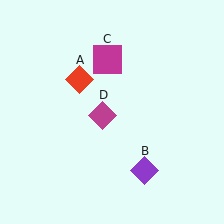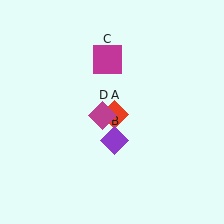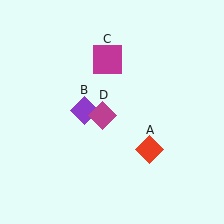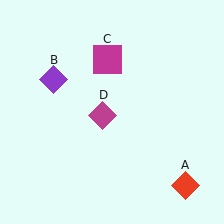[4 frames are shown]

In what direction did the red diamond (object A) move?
The red diamond (object A) moved down and to the right.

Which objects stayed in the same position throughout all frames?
Magenta square (object C) and magenta diamond (object D) remained stationary.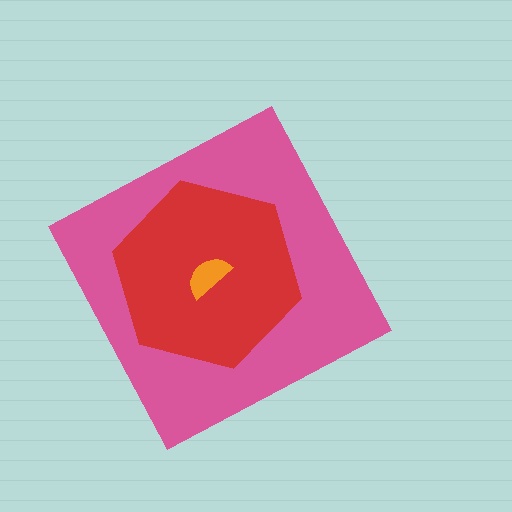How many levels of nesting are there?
3.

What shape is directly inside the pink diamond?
The red hexagon.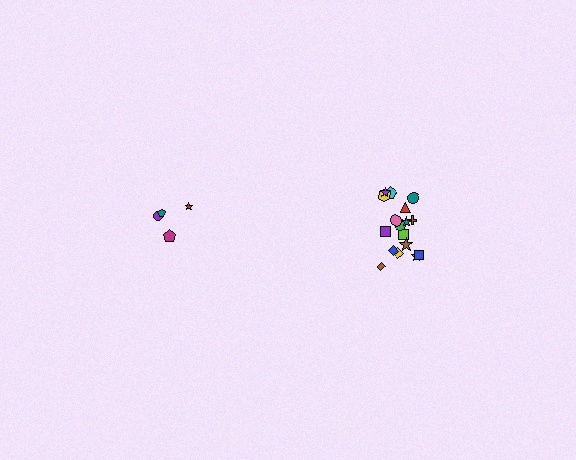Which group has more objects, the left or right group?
The right group.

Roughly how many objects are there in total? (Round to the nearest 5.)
Roughly 20 objects in total.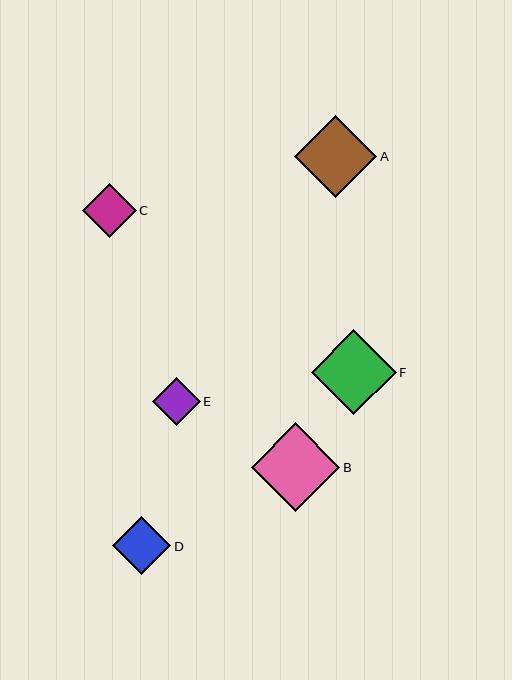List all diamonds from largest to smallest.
From largest to smallest: B, F, A, D, C, E.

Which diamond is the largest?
Diamond B is the largest with a size of approximately 88 pixels.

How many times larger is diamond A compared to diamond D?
Diamond A is approximately 1.4 times the size of diamond D.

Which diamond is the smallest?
Diamond E is the smallest with a size of approximately 47 pixels.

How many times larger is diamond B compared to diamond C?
Diamond B is approximately 1.7 times the size of diamond C.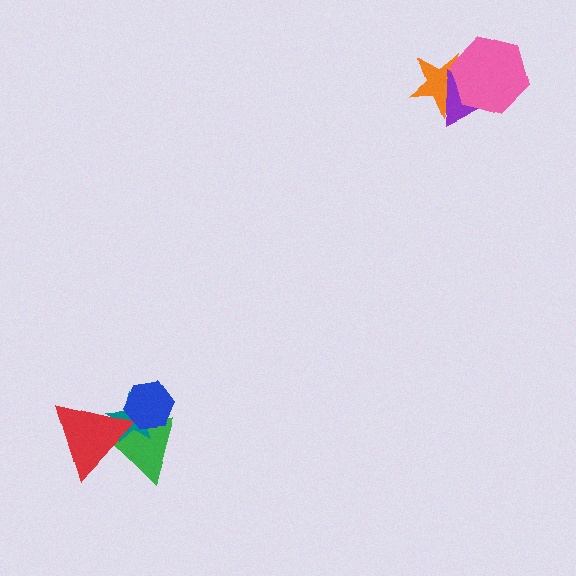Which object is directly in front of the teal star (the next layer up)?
The blue hexagon is directly in front of the teal star.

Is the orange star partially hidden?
Yes, it is partially covered by another shape.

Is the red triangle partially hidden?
No, no other shape covers it.